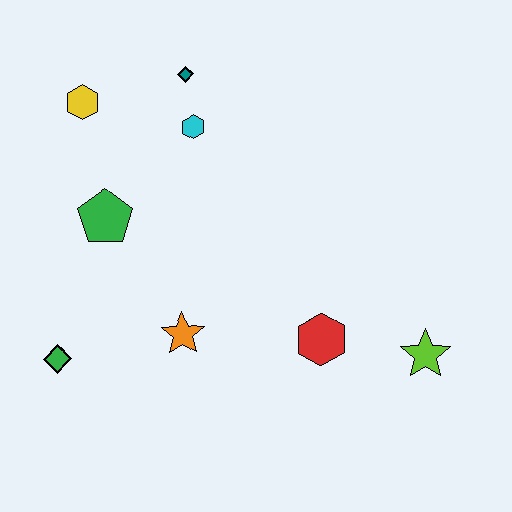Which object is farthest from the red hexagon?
The yellow hexagon is farthest from the red hexagon.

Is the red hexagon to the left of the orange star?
No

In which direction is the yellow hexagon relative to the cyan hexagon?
The yellow hexagon is to the left of the cyan hexagon.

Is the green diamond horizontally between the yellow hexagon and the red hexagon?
No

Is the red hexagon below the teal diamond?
Yes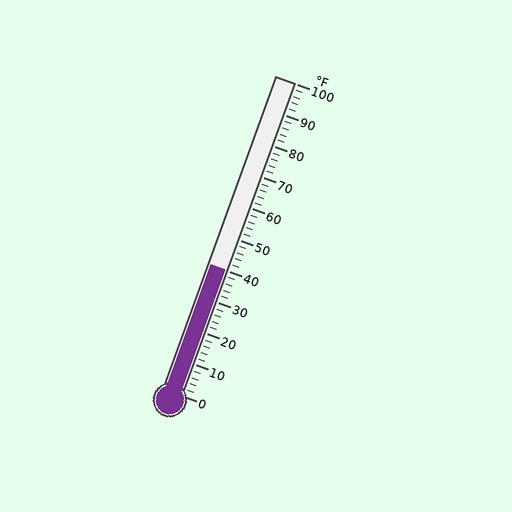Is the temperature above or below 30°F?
The temperature is above 30°F.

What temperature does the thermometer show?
The thermometer shows approximately 40°F.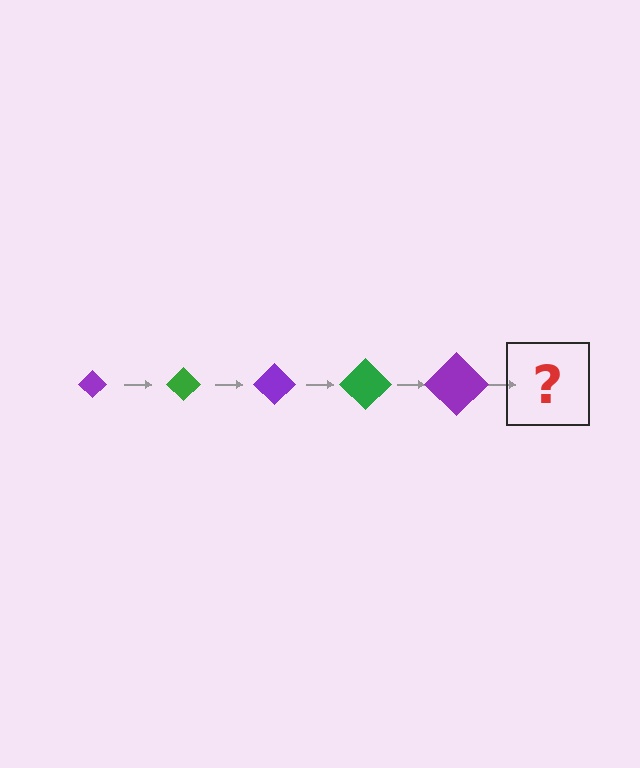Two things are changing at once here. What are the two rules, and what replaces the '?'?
The two rules are that the diamond grows larger each step and the color cycles through purple and green. The '?' should be a green diamond, larger than the previous one.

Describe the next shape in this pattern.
It should be a green diamond, larger than the previous one.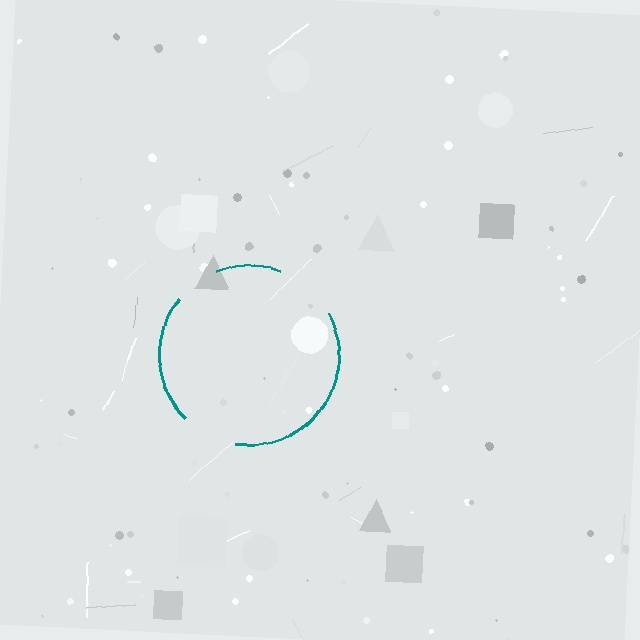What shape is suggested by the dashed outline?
The dashed outline suggests a circle.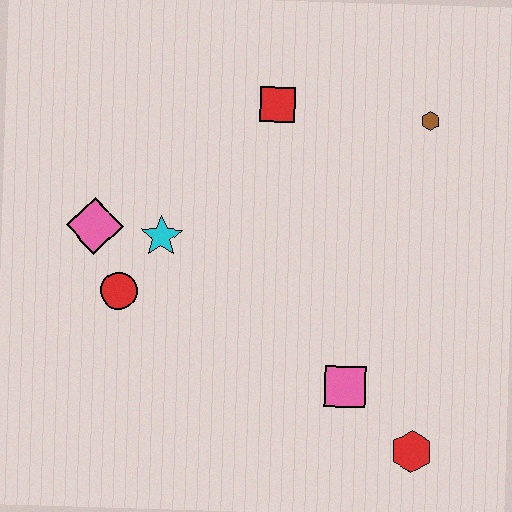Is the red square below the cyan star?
No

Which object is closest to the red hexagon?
The pink square is closest to the red hexagon.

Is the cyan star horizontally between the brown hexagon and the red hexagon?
No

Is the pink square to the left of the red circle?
No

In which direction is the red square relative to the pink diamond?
The red square is to the right of the pink diamond.